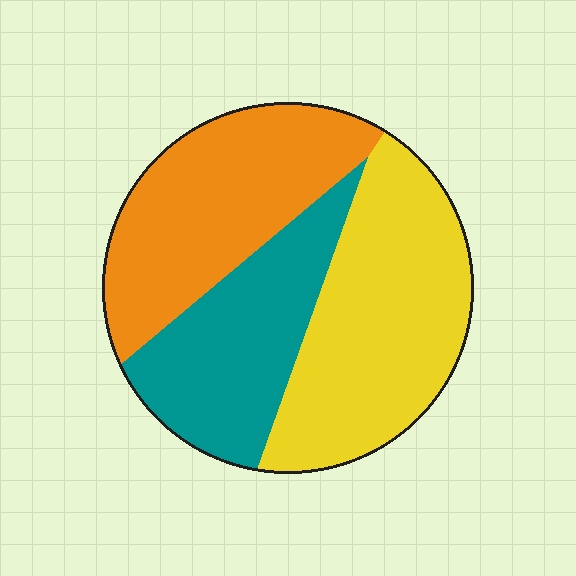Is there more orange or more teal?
Orange.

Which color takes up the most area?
Yellow, at roughly 40%.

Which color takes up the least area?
Teal, at roughly 30%.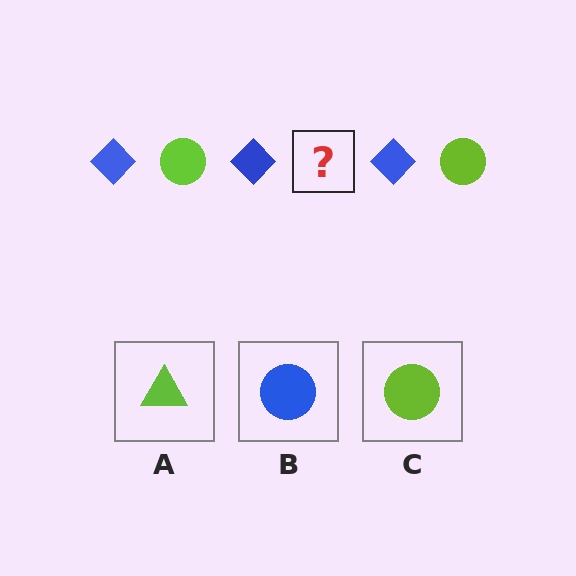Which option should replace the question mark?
Option C.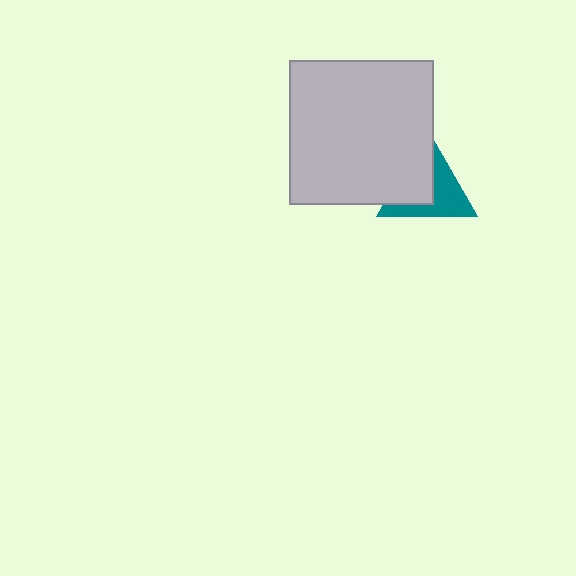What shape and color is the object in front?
The object in front is a light gray square.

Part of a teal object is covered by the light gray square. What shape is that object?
It is a triangle.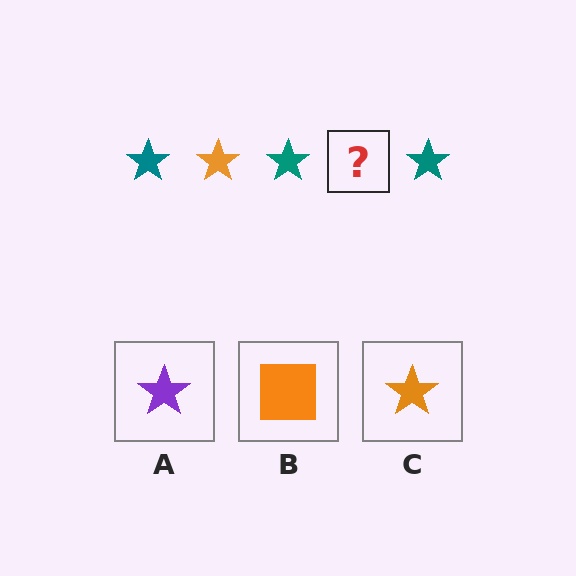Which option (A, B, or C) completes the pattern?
C.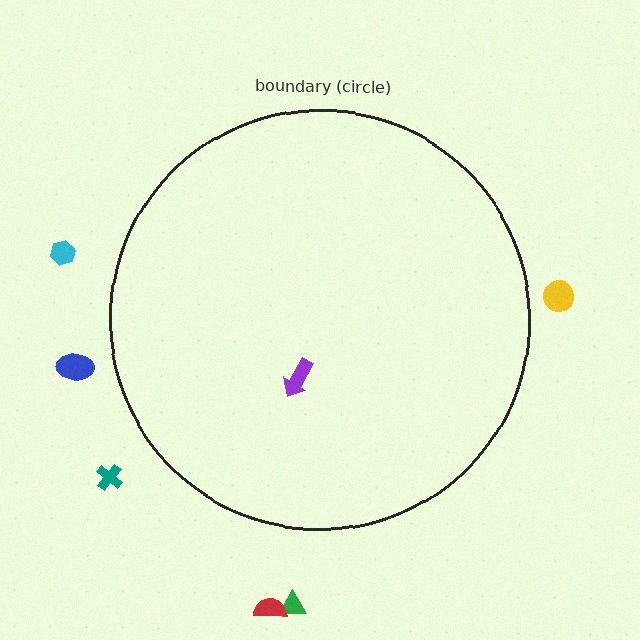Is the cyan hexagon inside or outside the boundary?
Outside.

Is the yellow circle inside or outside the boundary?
Outside.